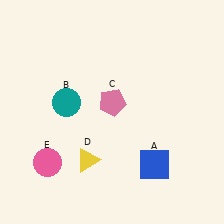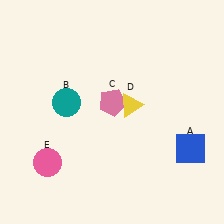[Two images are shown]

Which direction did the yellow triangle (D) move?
The yellow triangle (D) moved up.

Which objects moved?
The objects that moved are: the blue square (A), the yellow triangle (D).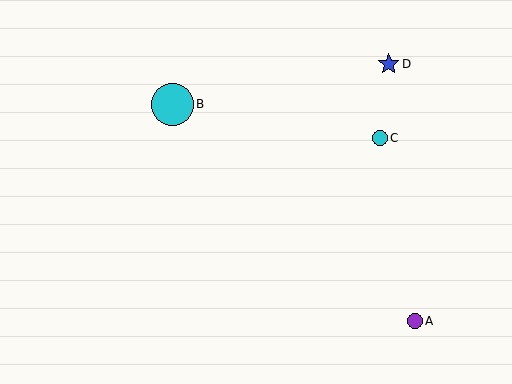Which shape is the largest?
The cyan circle (labeled B) is the largest.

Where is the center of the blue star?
The center of the blue star is at (389, 64).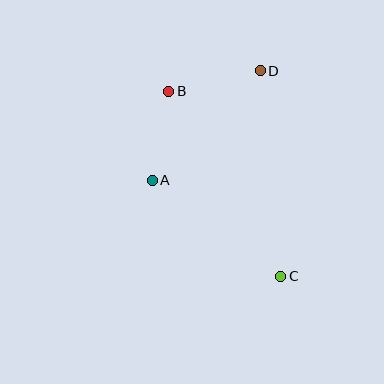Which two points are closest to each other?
Points A and B are closest to each other.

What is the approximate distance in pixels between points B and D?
The distance between B and D is approximately 94 pixels.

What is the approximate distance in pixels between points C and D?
The distance between C and D is approximately 206 pixels.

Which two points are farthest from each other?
Points B and C are farthest from each other.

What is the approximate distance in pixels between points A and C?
The distance between A and C is approximately 160 pixels.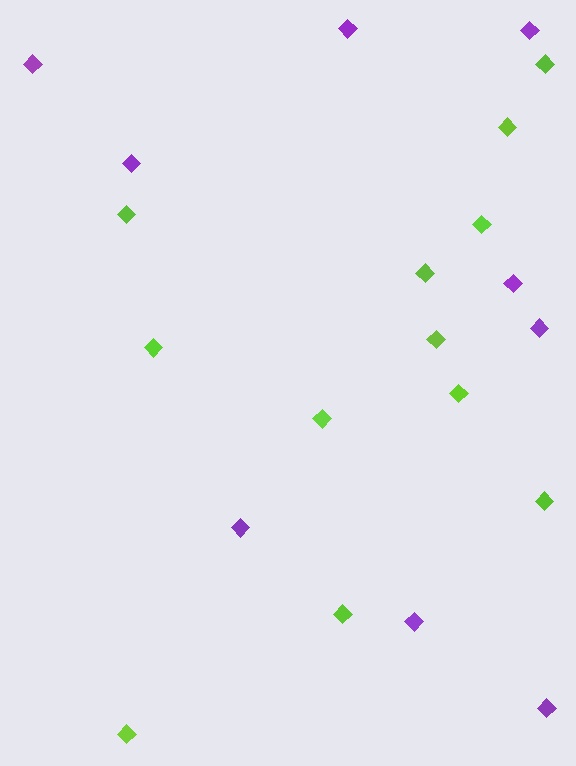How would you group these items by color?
There are 2 groups: one group of lime diamonds (12) and one group of purple diamonds (9).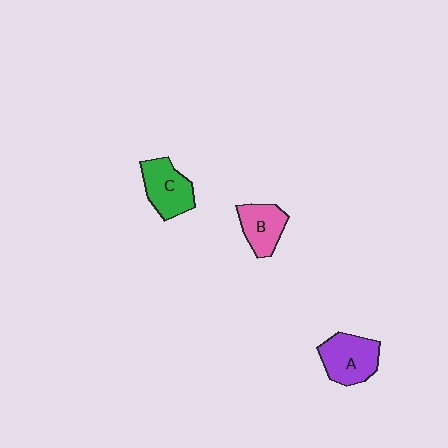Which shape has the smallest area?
Shape B (pink).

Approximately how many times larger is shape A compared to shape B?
Approximately 1.3 times.